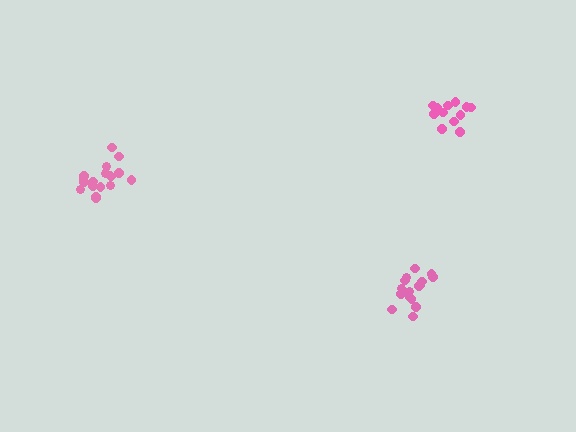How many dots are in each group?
Group 1: 12 dots, Group 2: 18 dots, Group 3: 17 dots (47 total).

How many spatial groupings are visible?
There are 3 spatial groupings.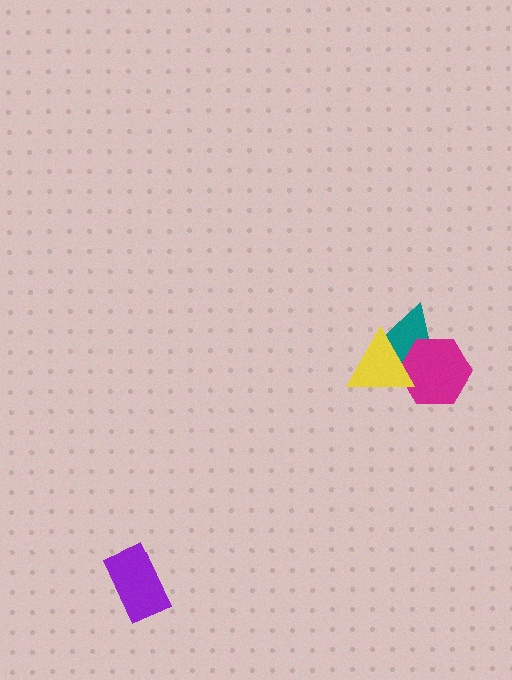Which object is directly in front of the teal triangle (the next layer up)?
The magenta hexagon is directly in front of the teal triangle.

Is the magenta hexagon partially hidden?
Yes, it is partially covered by another shape.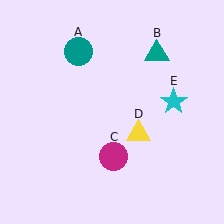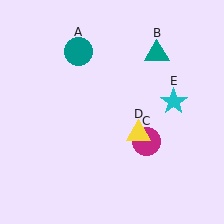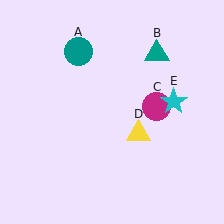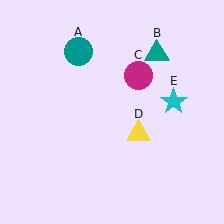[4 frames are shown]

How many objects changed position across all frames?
1 object changed position: magenta circle (object C).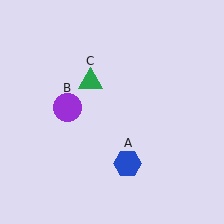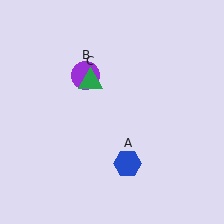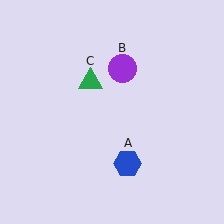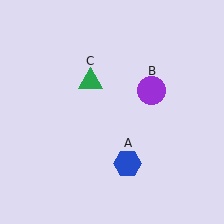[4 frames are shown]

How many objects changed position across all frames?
1 object changed position: purple circle (object B).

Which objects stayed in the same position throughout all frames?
Blue hexagon (object A) and green triangle (object C) remained stationary.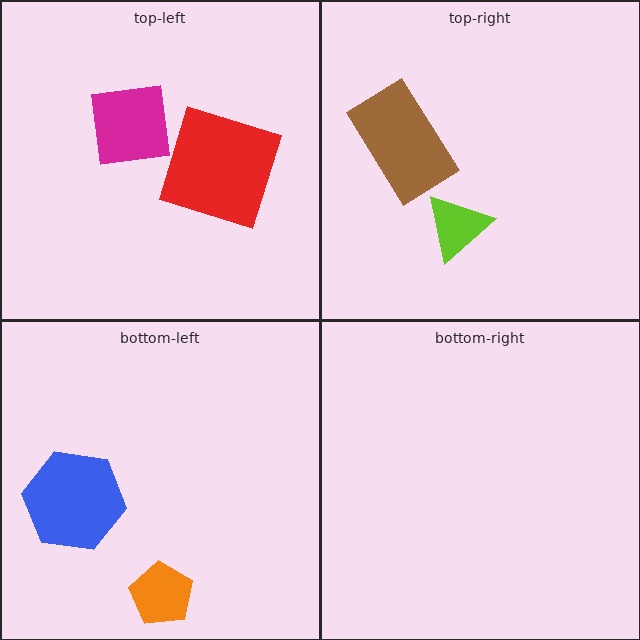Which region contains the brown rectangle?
The top-right region.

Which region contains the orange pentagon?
The bottom-left region.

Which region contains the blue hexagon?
The bottom-left region.